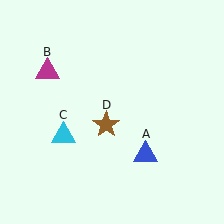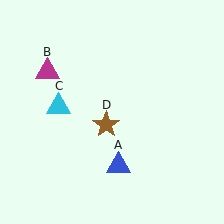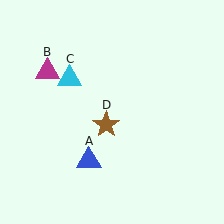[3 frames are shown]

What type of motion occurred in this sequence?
The blue triangle (object A), cyan triangle (object C) rotated clockwise around the center of the scene.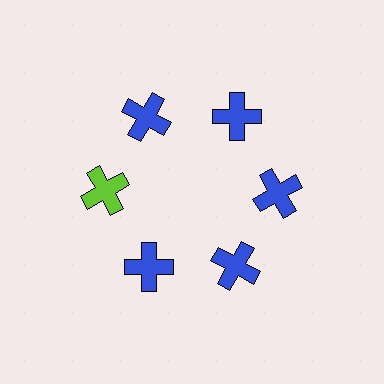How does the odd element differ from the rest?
It has a different color: lime instead of blue.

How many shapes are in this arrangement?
There are 6 shapes arranged in a ring pattern.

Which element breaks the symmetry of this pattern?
The lime cross at roughly the 9 o'clock position breaks the symmetry. All other shapes are blue crosses.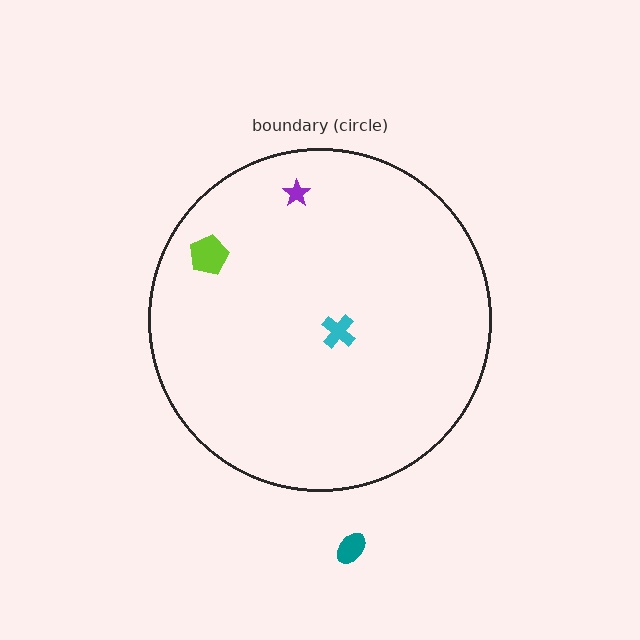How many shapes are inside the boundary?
3 inside, 1 outside.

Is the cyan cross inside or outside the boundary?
Inside.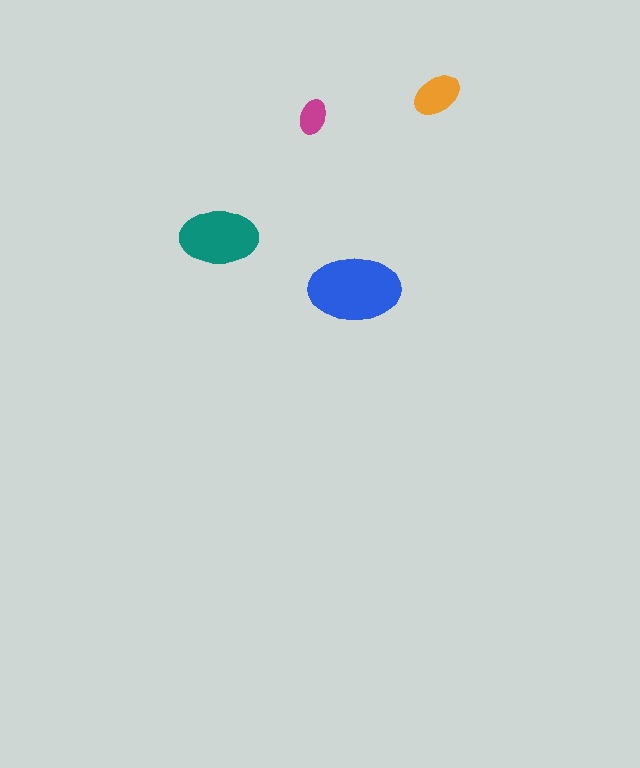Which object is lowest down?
The blue ellipse is bottommost.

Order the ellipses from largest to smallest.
the blue one, the teal one, the orange one, the magenta one.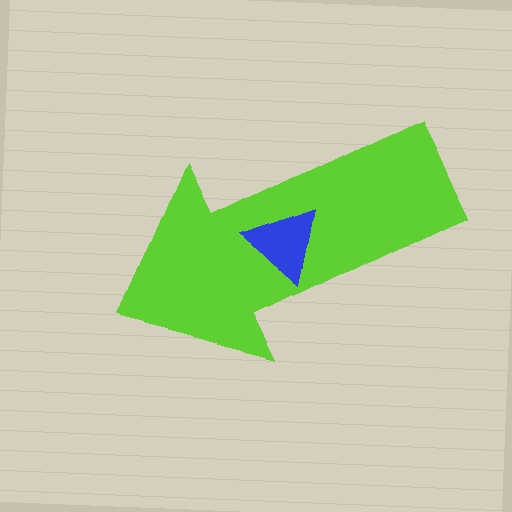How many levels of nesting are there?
2.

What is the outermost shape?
The lime arrow.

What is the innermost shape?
The blue triangle.